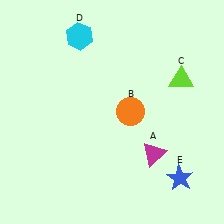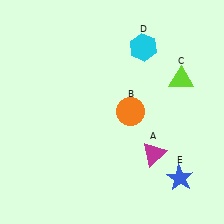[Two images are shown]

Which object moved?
The cyan hexagon (D) moved right.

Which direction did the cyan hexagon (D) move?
The cyan hexagon (D) moved right.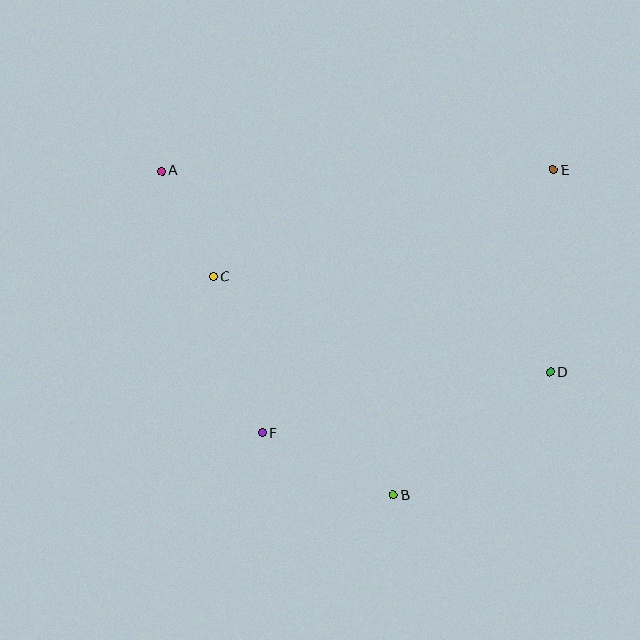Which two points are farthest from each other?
Points A and D are farthest from each other.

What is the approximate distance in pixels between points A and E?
The distance between A and E is approximately 392 pixels.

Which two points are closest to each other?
Points A and C are closest to each other.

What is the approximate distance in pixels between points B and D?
The distance between B and D is approximately 199 pixels.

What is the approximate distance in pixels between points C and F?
The distance between C and F is approximately 164 pixels.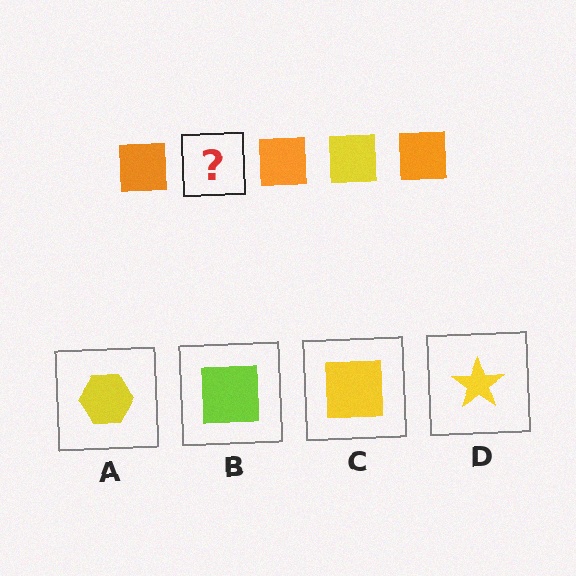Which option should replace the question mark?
Option C.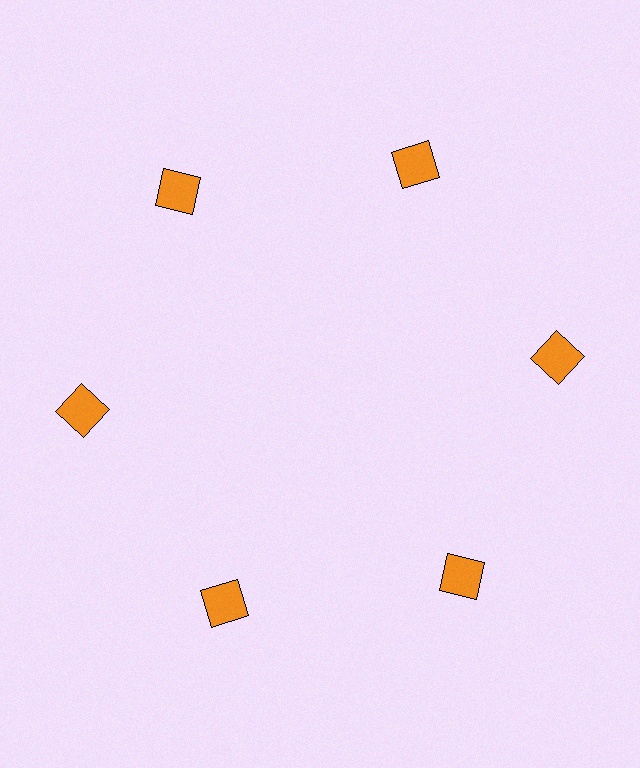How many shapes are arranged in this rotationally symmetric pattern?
There are 6 shapes, arranged in 6 groups of 1.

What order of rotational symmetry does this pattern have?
This pattern has 6-fold rotational symmetry.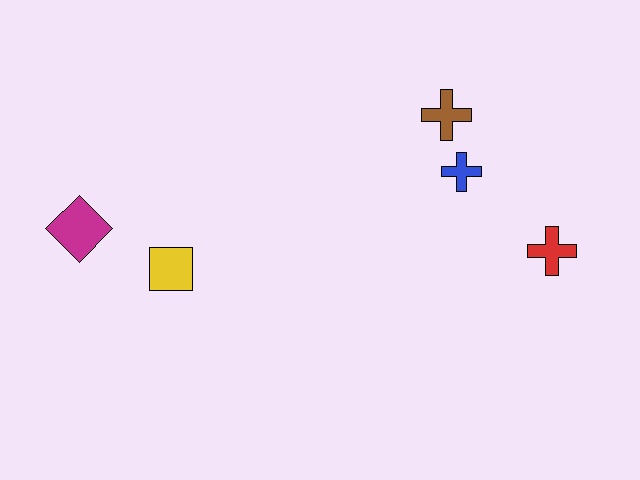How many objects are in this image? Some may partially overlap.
There are 5 objects.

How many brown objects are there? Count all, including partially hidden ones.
There is 1 brown object.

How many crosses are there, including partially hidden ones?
There are 3 crosses.